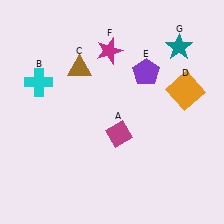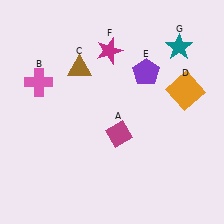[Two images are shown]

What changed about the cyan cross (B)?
In Image 1, B is cyan. In Image 2, it changed to pink.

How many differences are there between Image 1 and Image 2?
There is 1 difference between the two images.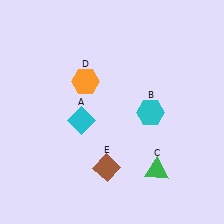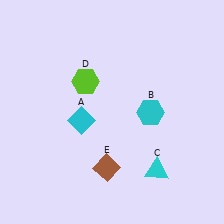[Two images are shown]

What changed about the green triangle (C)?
In Image 1, C is green. In Image 2, it changed to cyan.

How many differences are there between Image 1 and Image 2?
There are 2 differences between the two images.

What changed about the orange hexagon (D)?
In Image 1, D is orange. In Image 2, it changed to lime.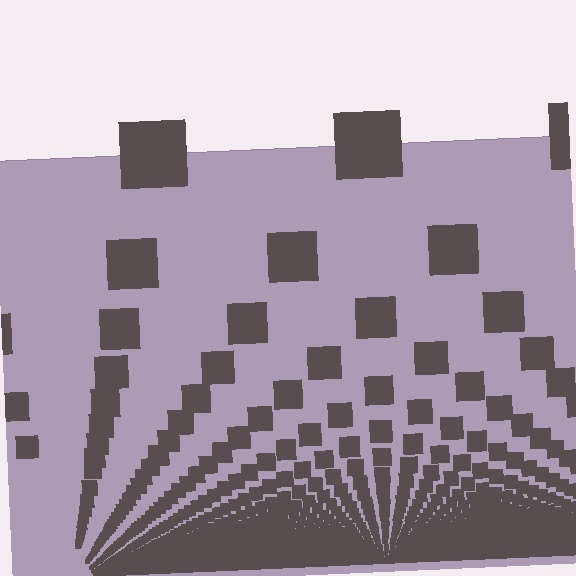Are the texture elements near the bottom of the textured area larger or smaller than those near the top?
Smaller. The gradient is inverted — elements near the bottom are smaller and denser.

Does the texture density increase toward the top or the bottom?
Density increases toward the bottom.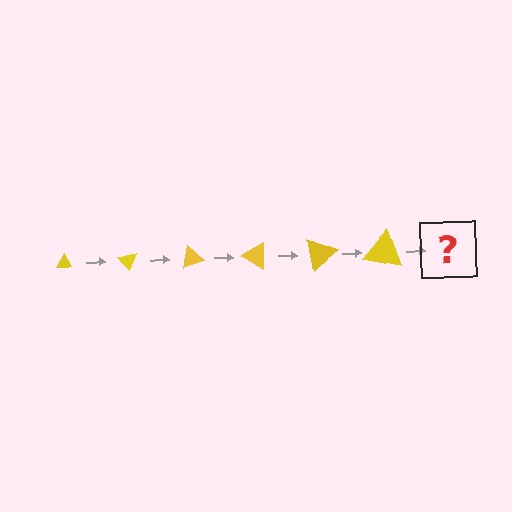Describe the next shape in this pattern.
It should be a triangle, larger than the previous one and rotated 300 degrees from the start.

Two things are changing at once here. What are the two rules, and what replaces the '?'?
The two rules are that the triangle grows larger each step and it rotates 50 degrees each step. The '?' should be a triangle, larger than the previous one and rotated 300 degrees from the start.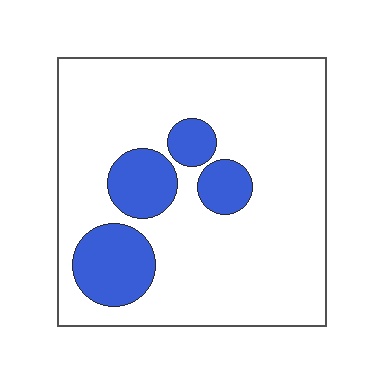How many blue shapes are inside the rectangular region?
4.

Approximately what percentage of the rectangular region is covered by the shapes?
Approximately 20%.